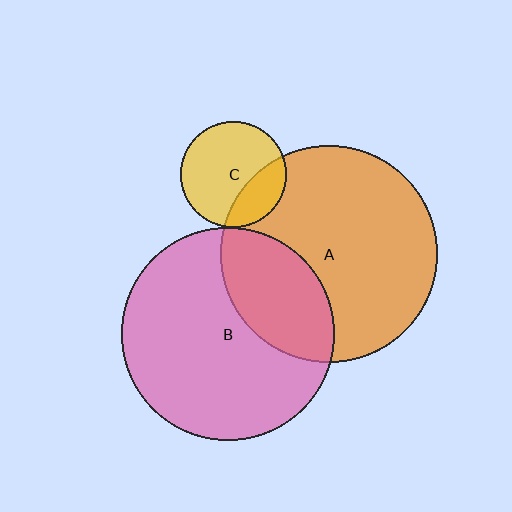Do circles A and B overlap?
Yes.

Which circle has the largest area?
Circle A (orange).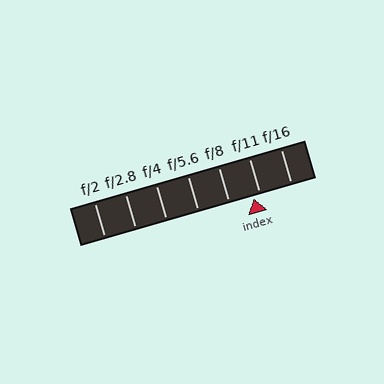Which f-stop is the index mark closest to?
The index mark is closest to f/11.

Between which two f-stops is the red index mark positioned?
The index mark is between f/8 and f/11.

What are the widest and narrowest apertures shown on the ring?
The widest aperture shown is f/2 and the narrowest is f/16.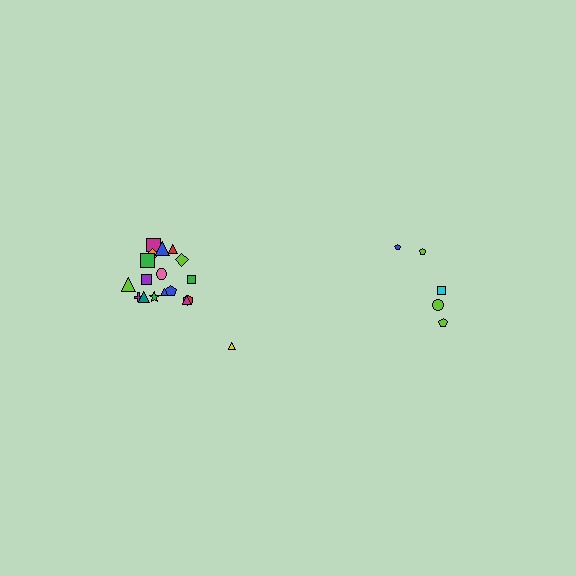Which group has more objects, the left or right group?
The left group.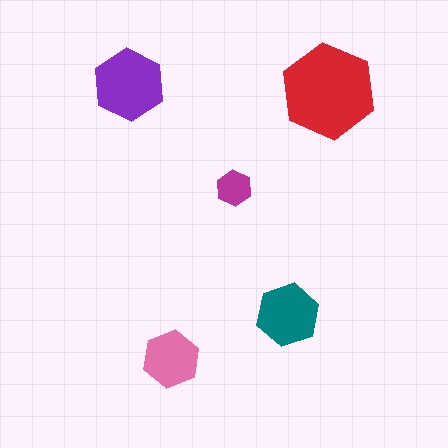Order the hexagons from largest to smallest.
the red one, the purple one, the teal one, the pink one, the magenta one.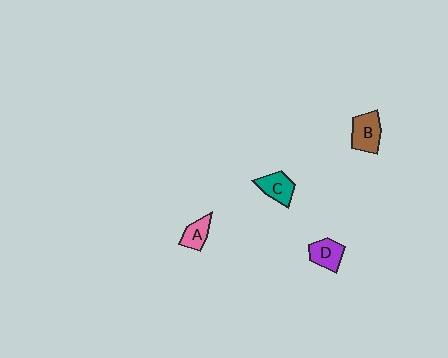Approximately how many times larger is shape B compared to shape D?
Approximately 1.2 times.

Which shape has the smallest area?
Shape A (pink).